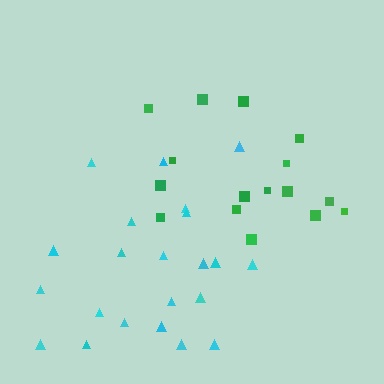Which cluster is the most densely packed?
Green.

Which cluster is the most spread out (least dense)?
Cyan.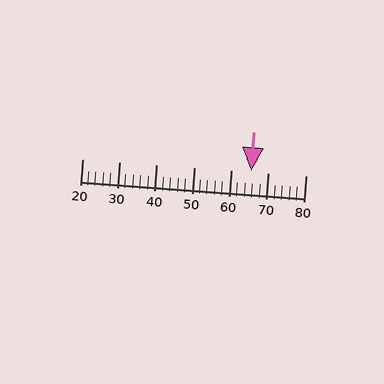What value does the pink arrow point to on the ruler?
The pink arrow points to approximately 66.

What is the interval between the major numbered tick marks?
The major tick marks are spaced 10 units apart.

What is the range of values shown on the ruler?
The ruler shows values from 20 to 80.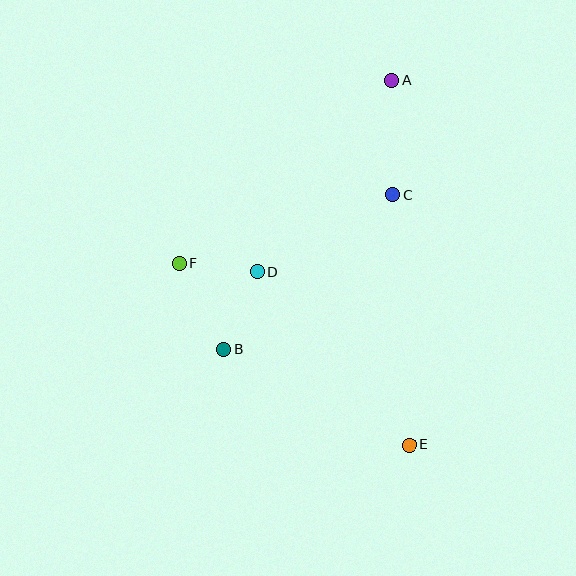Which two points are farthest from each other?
Points A and E are farthest from each other.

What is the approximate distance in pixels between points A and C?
The distance between A and C is approximately 115 pixels.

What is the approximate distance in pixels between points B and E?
The distance between B and E is approximately 208 pixels.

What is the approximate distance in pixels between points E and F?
The distance between E and F is approximately 293 pixels.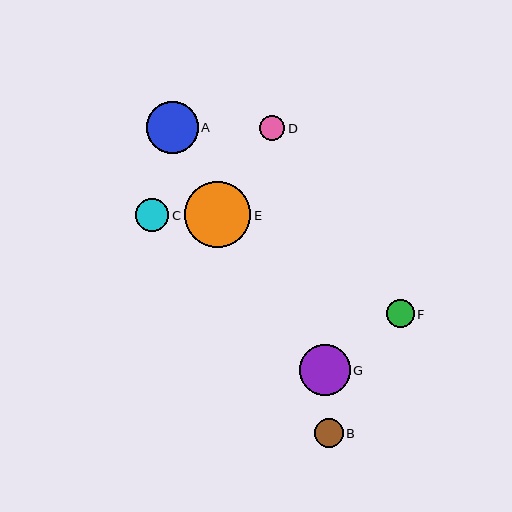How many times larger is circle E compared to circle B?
Circle E is approximately 2.3 times the size of circle B.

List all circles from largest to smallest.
From largest to smallest: E, A, G, C, B, F, D.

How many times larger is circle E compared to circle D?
Circle E is approximately 2.6 times the size of circle D.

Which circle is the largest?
Circle E is the largest with a size of approximately 66 pixels.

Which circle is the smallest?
Circle D is the smallest with a size of approximately 25 pixels.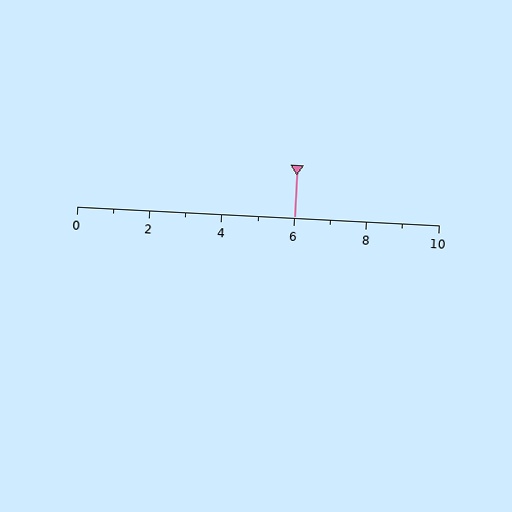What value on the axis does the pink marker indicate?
The marker indicates approximately 6.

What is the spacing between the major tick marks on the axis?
The major ticks are spaced 2 apart.